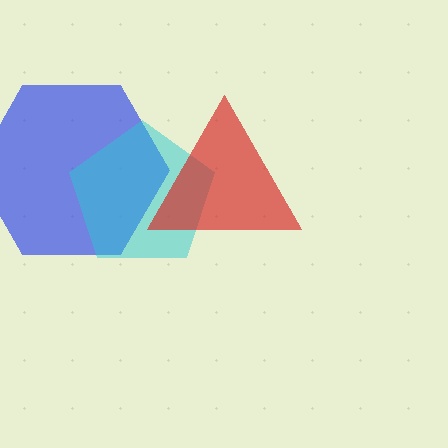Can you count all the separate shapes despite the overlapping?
Yes, there are 3 separate shapes.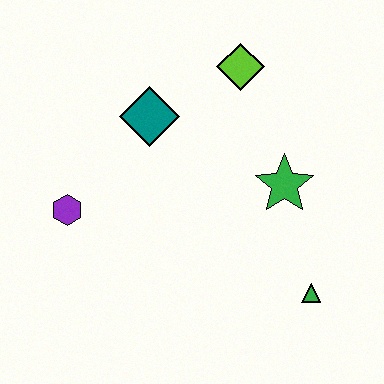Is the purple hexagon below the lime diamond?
Yes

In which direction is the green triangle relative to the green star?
The green triangle is below the green star.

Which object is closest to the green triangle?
The green star is closest to the green triangle.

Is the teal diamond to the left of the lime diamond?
Yes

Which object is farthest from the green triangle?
The purple hexagon is farthest from the green triangle.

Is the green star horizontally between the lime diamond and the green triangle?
Yes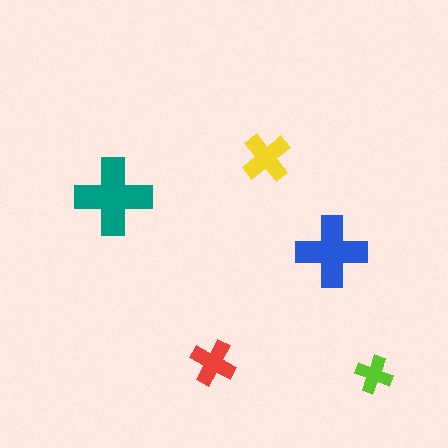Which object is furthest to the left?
The teal cross is leftmost.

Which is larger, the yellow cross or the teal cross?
The teal one.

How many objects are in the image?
There are 5 objects in the image.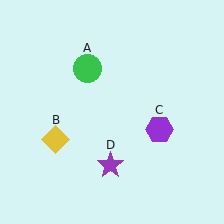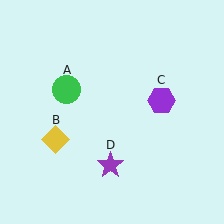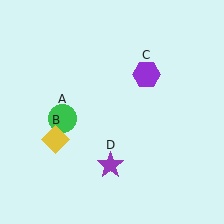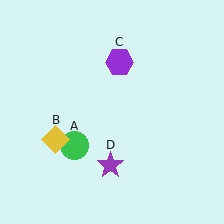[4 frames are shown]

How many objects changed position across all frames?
2 objects changed position: green circle (object A), purple hexagon (object C).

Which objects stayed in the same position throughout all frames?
Yellow diamond (object B) and purple star (object D) remained stationary.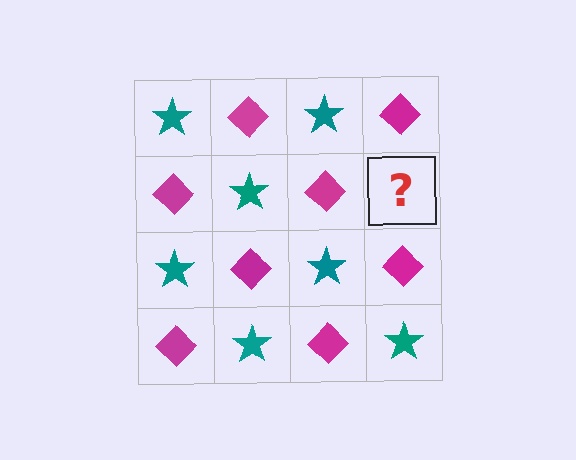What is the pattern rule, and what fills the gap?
The rule is that it alternates teal star and magenta diamond in a checkerboard pattern. The gap should be filled with a teal star.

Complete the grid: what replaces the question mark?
The question mark should be replaced with a teal star.